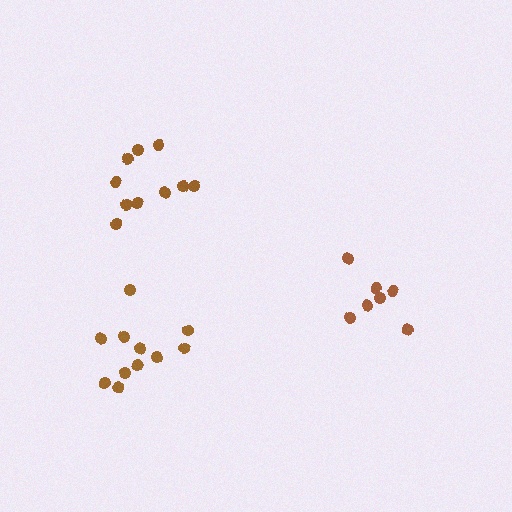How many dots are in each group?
Group 1: 11 dots, Group 2: 10 dots, Group 3: 7 dots (28 total).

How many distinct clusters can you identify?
There are 3 distinct clusters.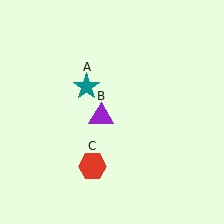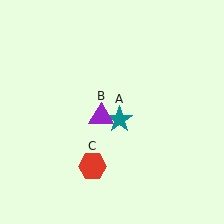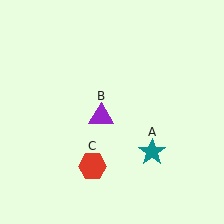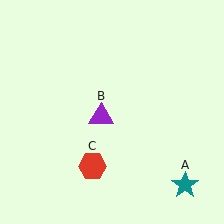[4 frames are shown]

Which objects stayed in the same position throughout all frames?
Purple triangle (object B) and red hexagon (object C) remained stationary.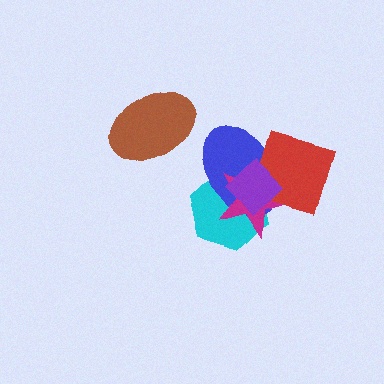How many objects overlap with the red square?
3 objects overlap with the red square.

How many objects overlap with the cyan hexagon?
3 objects overlap with the cyan hexagon.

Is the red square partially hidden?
Yes, it is partially covered by another shape.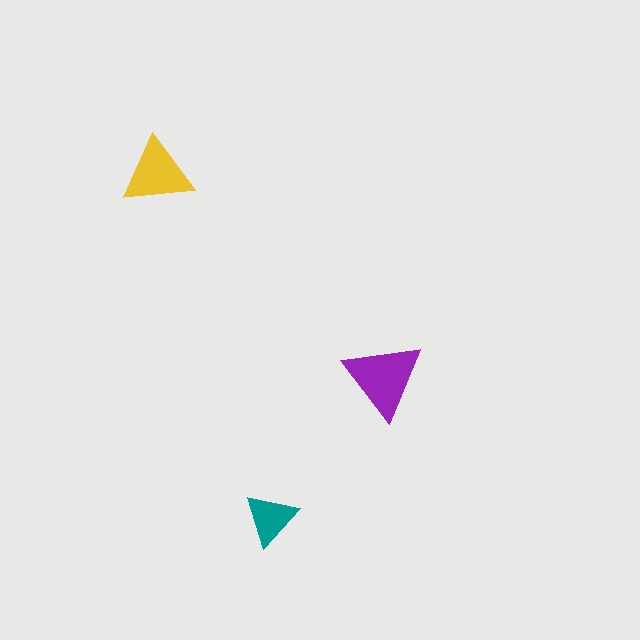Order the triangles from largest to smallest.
the purple one, the yellow one, the teal one.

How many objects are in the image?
There are 3 objects in the image.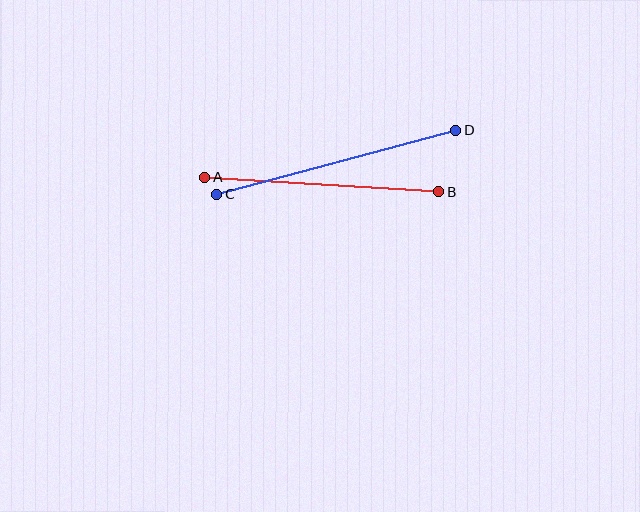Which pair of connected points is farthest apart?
Points C and D are farthest apart.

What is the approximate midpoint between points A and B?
The midpoint is at approximately (322, 185) pixels.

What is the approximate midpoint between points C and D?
The midpoint is at approximately (336, 162) pixels.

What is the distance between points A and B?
The distance is approximately 234 pixels.